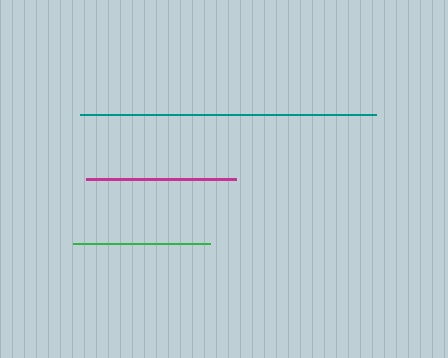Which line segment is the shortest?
The green line is the shortest at approximately 138 pixels.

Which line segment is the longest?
The teal line is the longest at approximately 295 pixels.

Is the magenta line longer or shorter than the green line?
The magenta line is longer than the green line.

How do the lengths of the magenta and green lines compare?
The magenta and green lines are approximately the same length.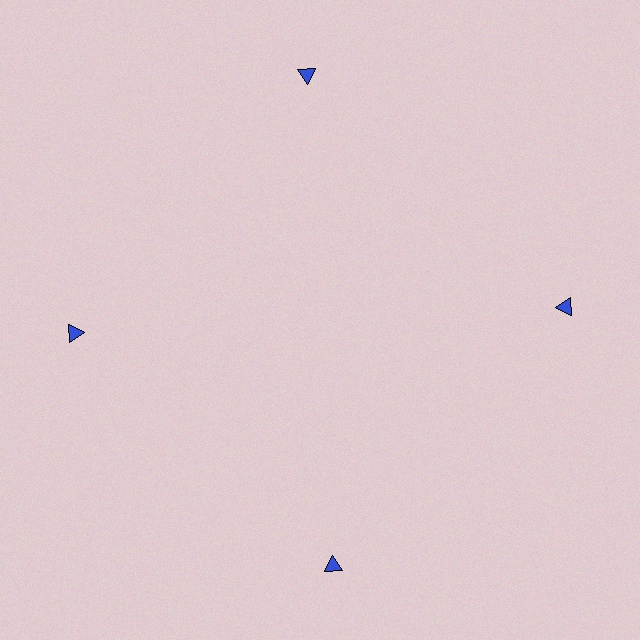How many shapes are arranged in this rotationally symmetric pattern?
There are 4 shapes, arranged in 4 groups of 1.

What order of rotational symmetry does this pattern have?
This pattern has 4-fold rotational symmetry.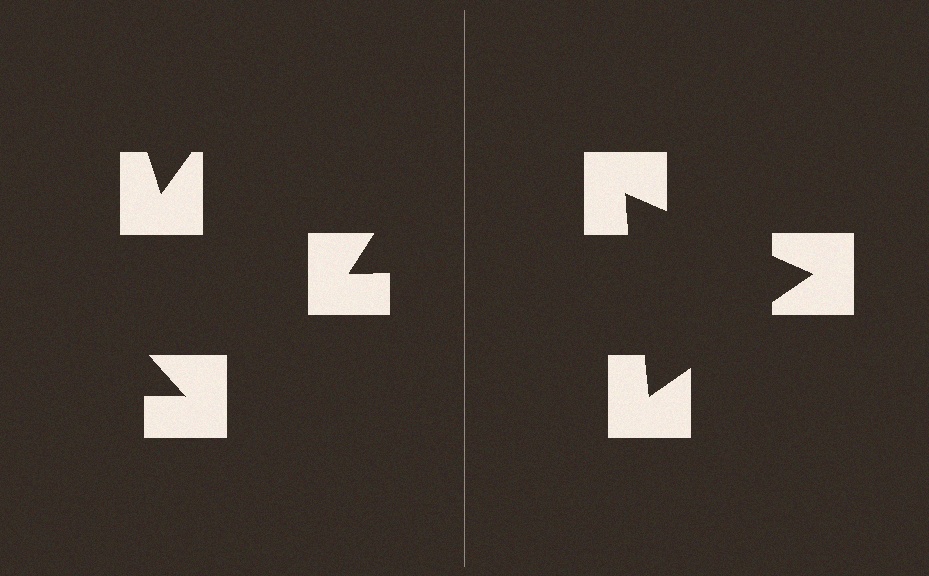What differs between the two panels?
The notched squares are positioned identically on both sides; only the wedge orientations differ. On the right they align to a triangle; on the left they are misaligned.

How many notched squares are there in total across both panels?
6 — 3 on each side.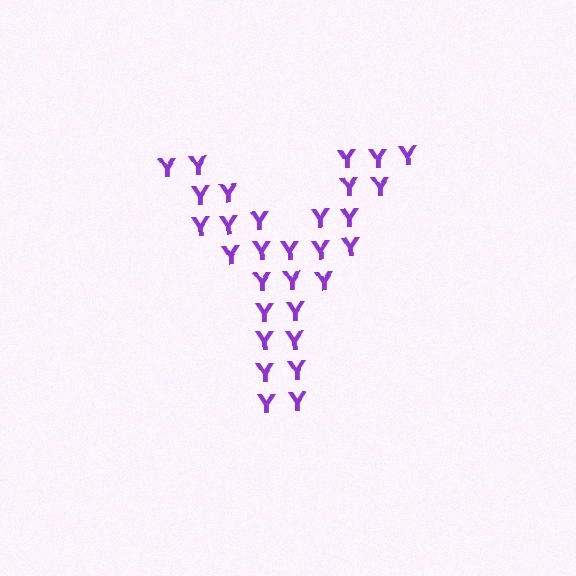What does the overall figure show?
The overall figure shows the letter Y.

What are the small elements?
The small elements are letter Y's.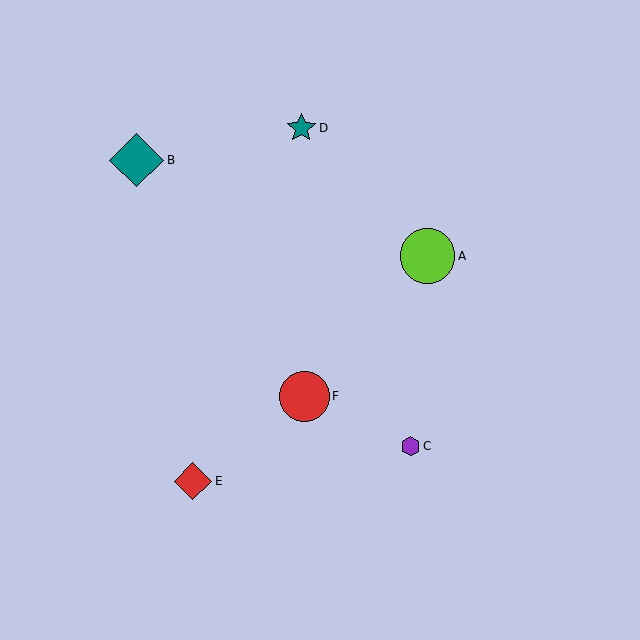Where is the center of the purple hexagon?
The center of the purple hexagon is at (410, 446).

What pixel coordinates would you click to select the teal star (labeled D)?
Click at (301, 128) to select the teal star D.